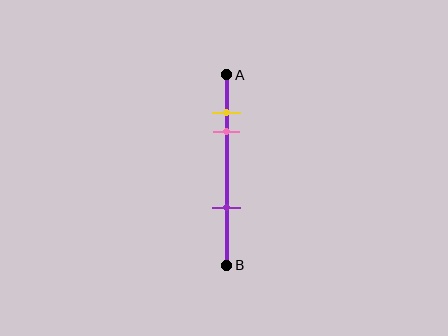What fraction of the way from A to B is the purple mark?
The purple mark is approximately 70% (0.7) of the way from A to B.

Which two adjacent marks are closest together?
The yellow and pink marks are the closest adjacent pair.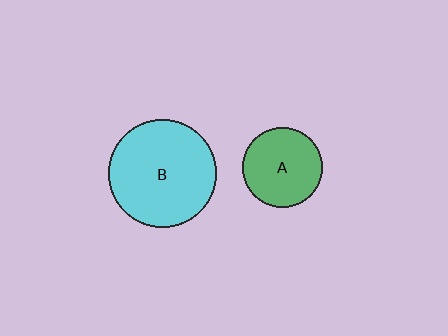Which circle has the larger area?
Circle B (cyan).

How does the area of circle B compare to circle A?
Approximately 1.8 times.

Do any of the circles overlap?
No, none of the circles overlap.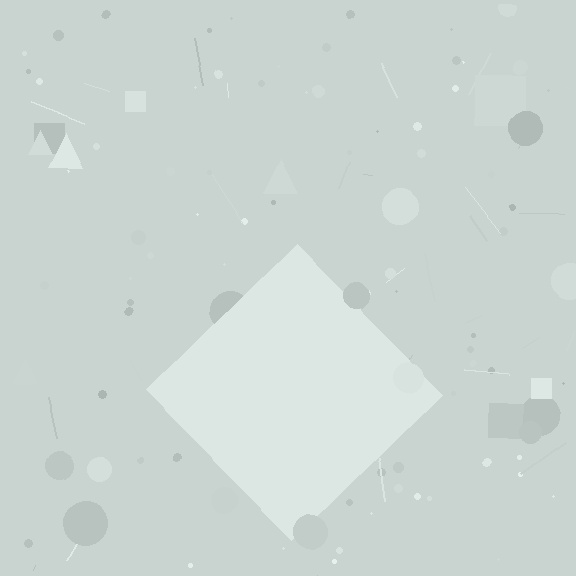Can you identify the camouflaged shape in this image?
The camouflaged shape is a diamond.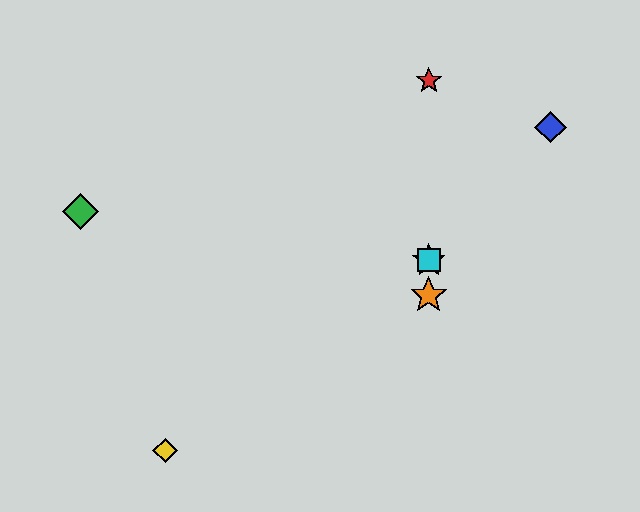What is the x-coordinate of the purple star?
The purple star is at x≈429.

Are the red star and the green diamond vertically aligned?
No, the red star is at x≈429 and the green diamond is at x≈81.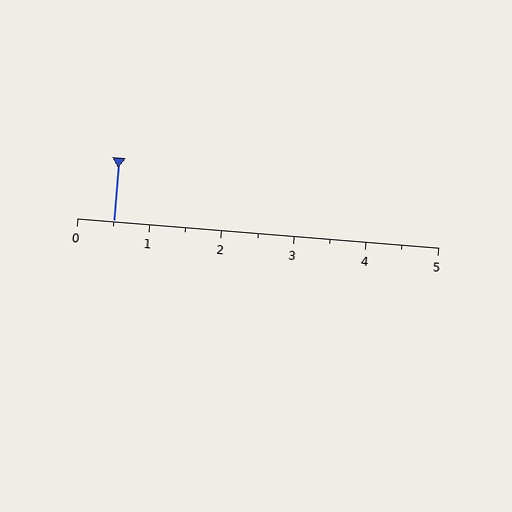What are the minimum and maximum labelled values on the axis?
The axis runs from 0 to 5.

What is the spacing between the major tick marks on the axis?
The major ticks are spaced 1 apart.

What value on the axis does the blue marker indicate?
The marker indicates approximately 0.5.